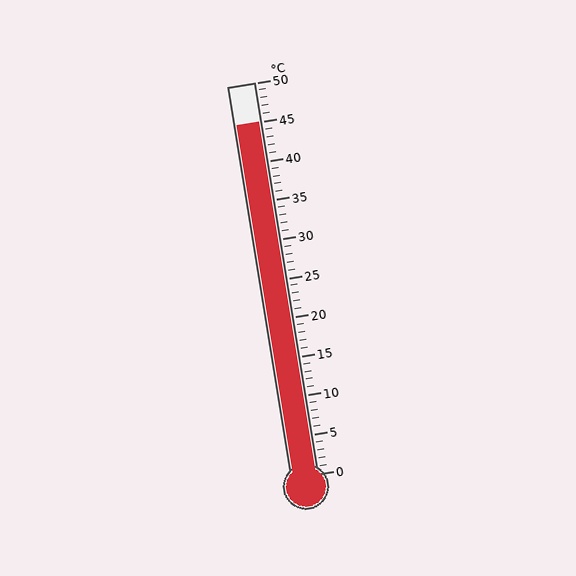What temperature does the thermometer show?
The thermometer shows approximately 45°C.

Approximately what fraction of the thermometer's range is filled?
The thermometer is filled to approximately 90% of its range.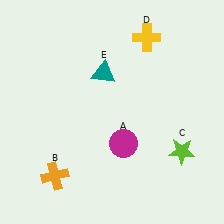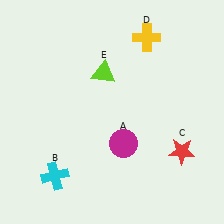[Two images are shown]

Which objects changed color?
B changed from orange to cyan. C changed from lime to red. E changed from teal to lime.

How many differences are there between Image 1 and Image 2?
There are 3 differences between the two images.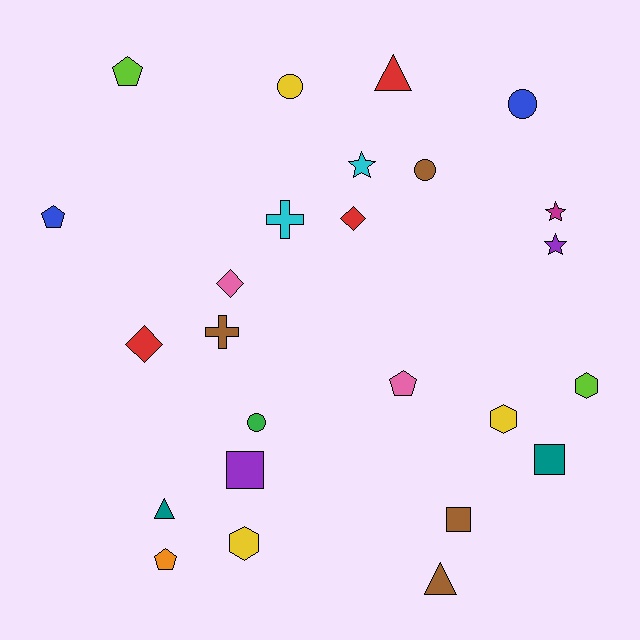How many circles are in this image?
There are 4 circles.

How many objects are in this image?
There are 25 objects.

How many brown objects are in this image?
There are 4 brown objects.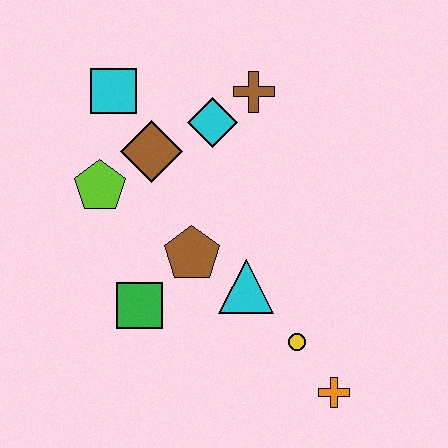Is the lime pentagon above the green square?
Yes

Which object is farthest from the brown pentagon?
The orange cross is farthest from the brown pentagon.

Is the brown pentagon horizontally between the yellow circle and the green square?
Yes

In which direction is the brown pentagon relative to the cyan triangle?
The brown pentagon is to the left of the cyan triangle.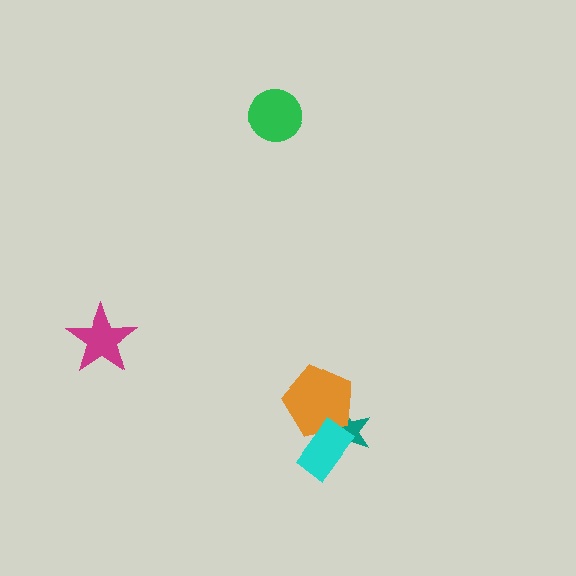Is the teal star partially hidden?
Yes, it is partially covered by another shape.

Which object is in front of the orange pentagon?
The cyan rectangle is in front of the orange pentagon.